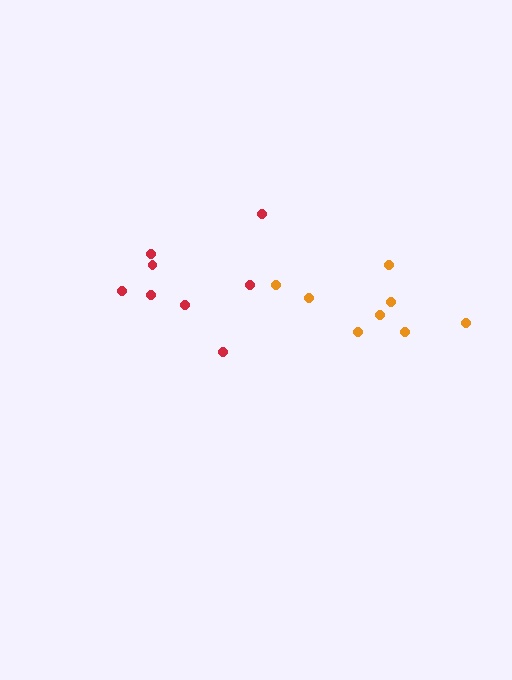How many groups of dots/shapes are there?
There are 2 groups.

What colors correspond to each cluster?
The clusters are colored: red, orange.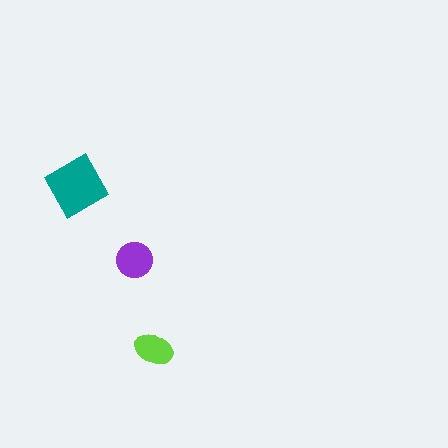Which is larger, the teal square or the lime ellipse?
The teal square.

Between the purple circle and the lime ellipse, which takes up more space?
The purple circle.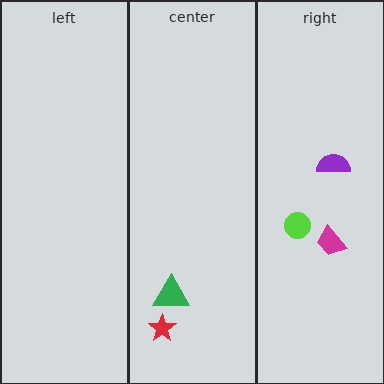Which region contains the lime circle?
The right region.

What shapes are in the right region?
The lime circle, the purple semicircle, the magenta trapezoid.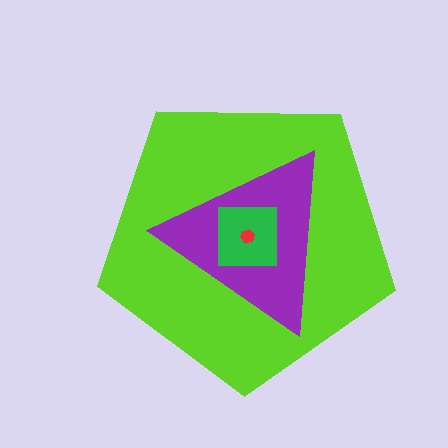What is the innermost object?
The red hexagon.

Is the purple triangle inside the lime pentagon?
Yes.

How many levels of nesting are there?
4.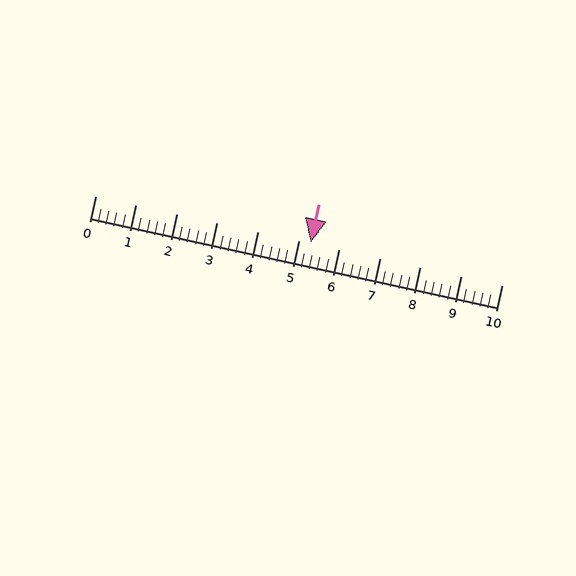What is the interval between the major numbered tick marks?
The major tick marks are spaced 1 units apart.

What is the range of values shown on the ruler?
The ruler shows values from 0 to 10.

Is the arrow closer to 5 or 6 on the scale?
The arrow is closer to 5.